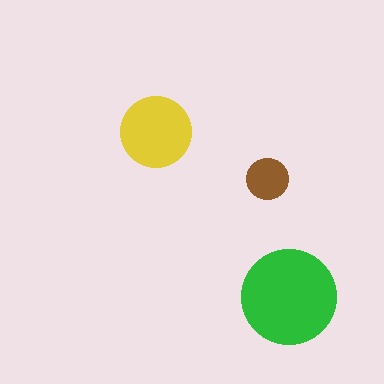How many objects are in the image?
There are 3 objects in the image.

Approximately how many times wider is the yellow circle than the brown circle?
About 1.5 times wider.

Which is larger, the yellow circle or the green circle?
The green one.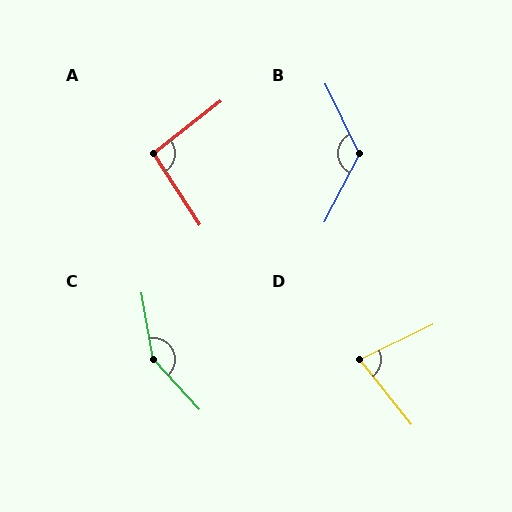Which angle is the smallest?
D, at approximately 77 degrees.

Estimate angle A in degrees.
Approximately 95 degrees.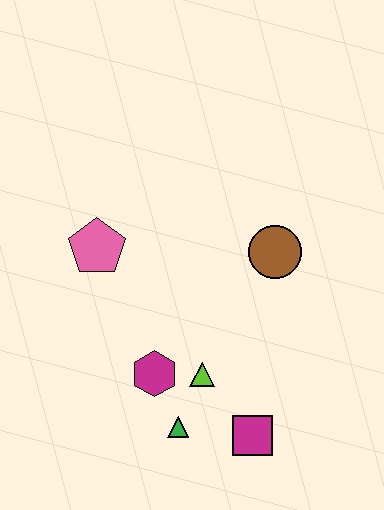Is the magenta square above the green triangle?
No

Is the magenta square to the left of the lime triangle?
No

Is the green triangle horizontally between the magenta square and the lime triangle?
No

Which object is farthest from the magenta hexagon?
The brown circle is farthest from the magenta hexagon.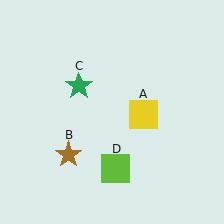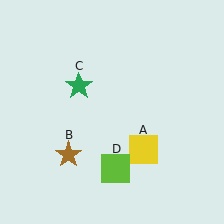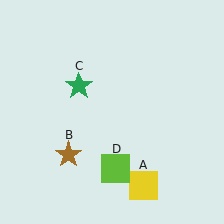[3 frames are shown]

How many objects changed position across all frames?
1 object changed position: yellow square (object A).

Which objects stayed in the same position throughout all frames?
Brown star (object B) and green star (object C) and lime square (object D) remained stationary.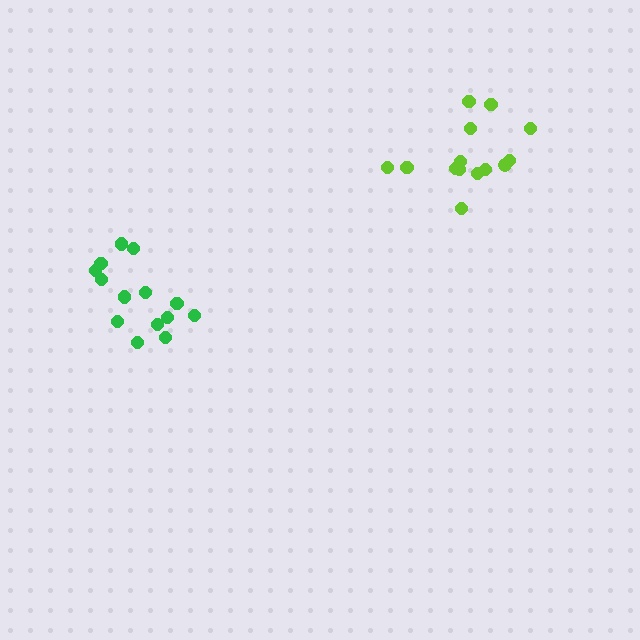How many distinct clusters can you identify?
There are 2 distinct clusters.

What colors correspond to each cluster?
The clusters are colored: lime, green.